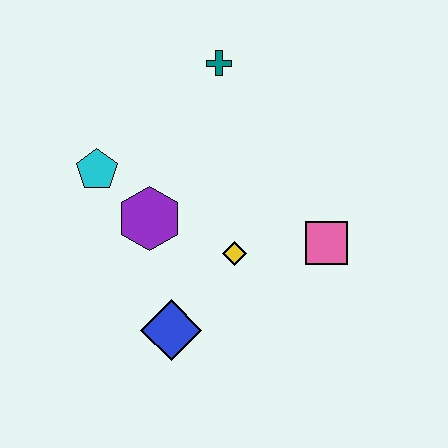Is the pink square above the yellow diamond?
Yes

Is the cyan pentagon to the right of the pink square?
No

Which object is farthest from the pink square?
The cyan pentagon is farthest from the pink square.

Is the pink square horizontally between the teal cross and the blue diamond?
No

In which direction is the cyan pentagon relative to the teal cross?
The cyan pentagon is to the left of the teal cross.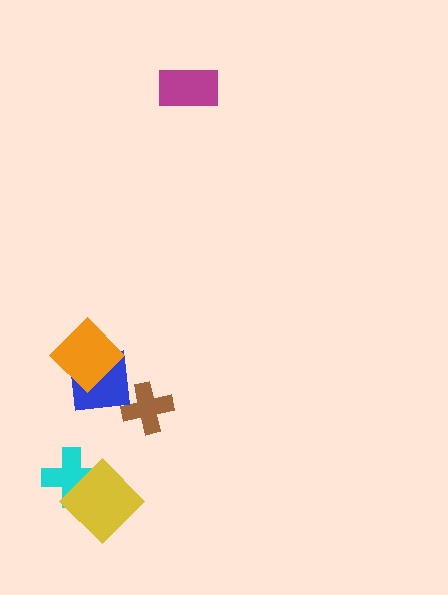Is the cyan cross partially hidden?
Yes, it is partially covered by another shape.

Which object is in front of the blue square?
The orange diamond is in front of the blue square.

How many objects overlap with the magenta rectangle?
0 objects overlap with the magenta rectangle.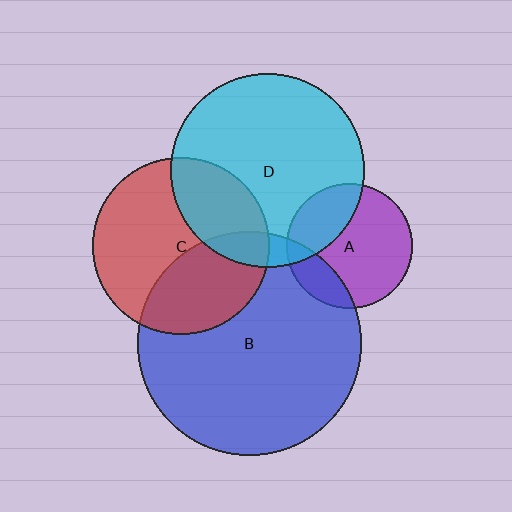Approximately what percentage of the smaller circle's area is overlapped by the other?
Approximately 30%.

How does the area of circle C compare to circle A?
Approximately 2.0 times.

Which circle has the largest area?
Circle B (blue).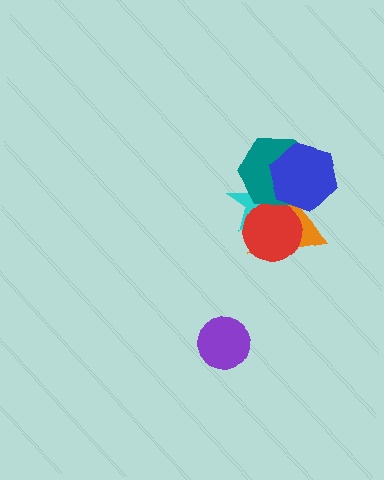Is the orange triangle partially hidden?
Yes, it is partially covered by another shape.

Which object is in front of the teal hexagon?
The blue hexagon is in front of the teal hexagon.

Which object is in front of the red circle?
The teal hexagon is in front of the red circle.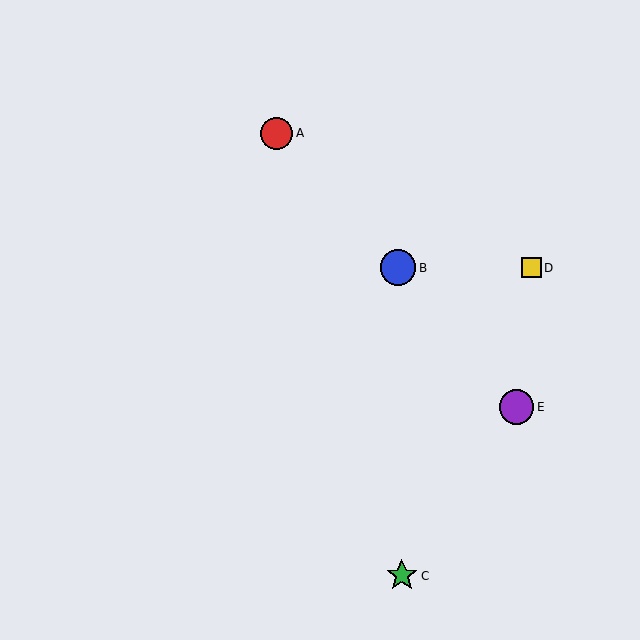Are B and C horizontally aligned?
No, B is at y≈268 and C is at y≈576.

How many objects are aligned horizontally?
2 objects (B, D) are aligned horizontally.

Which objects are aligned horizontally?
Objects B, D are aligned horizontally.